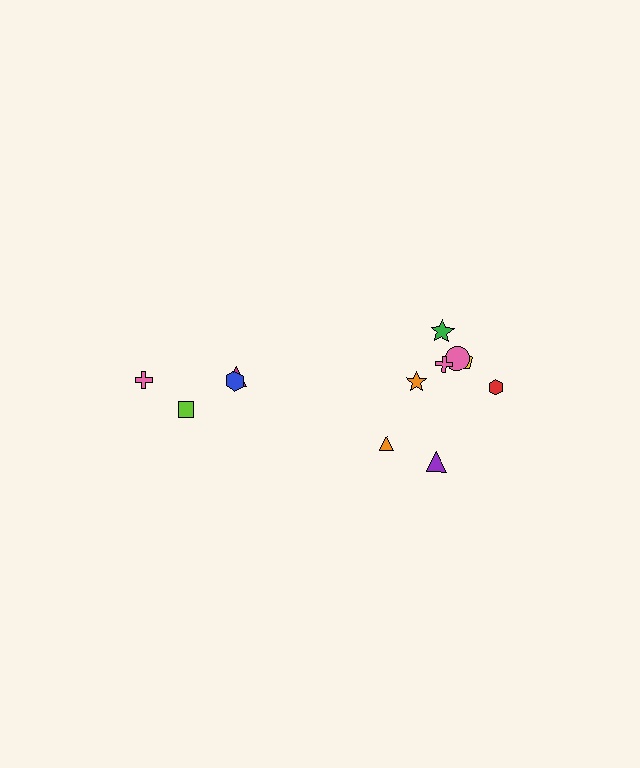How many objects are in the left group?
There are 4 objects.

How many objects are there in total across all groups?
There are 12 objects.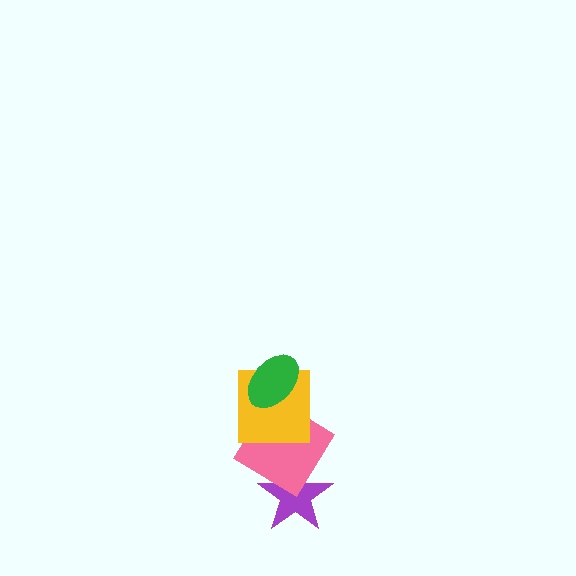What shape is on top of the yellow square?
The green ellipse is on top of the yellow square.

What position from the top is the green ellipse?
The green ellipse is 1st from the top.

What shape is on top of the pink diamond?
The yellow square is on top of the pink diamond.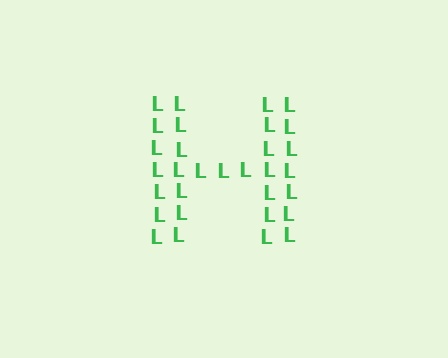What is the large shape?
The large shape is the letter H.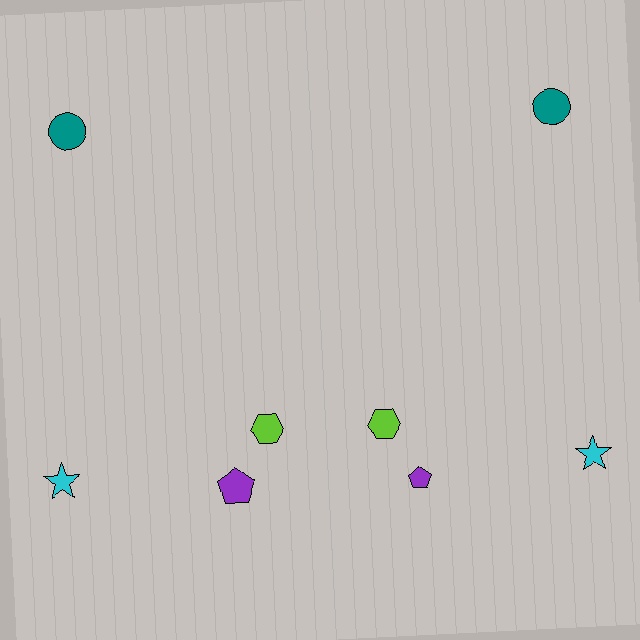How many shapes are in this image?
There are 8 shapes in this image.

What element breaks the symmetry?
The purple pentagon on the right side has a different size than its mirror counterpart.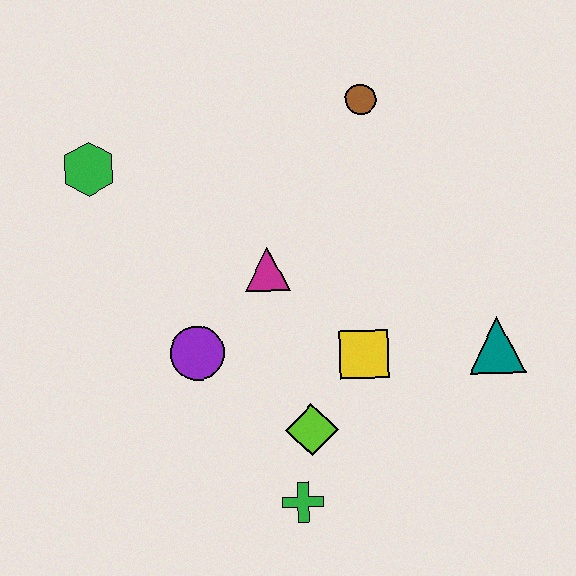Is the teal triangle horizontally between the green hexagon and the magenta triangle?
No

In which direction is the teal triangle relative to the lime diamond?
The teal triangle is to the right of the lime diamond.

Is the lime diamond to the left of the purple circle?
No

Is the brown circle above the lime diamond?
Yes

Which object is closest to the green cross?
The lime diamond is closest to the green cross.